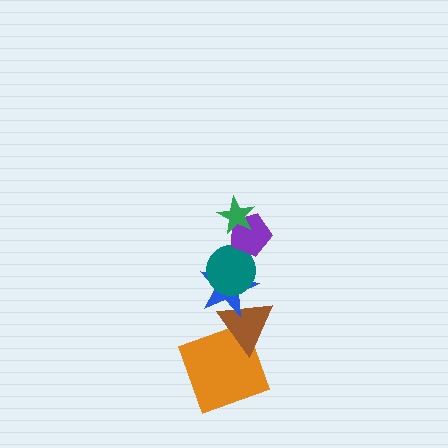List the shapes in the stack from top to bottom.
From top to bottom: the green star, the purple pentagon, the teal circle, the blue star, the brown triangle, the orange square.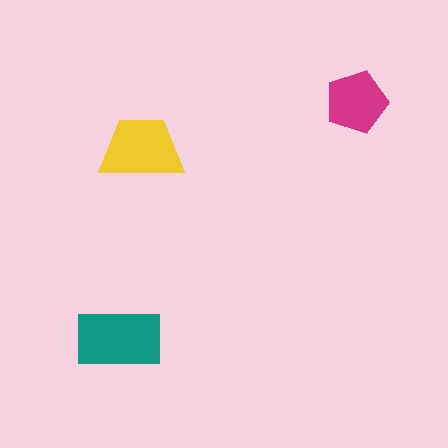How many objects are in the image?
There are 3 objects in the image.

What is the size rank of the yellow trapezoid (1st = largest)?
2nd.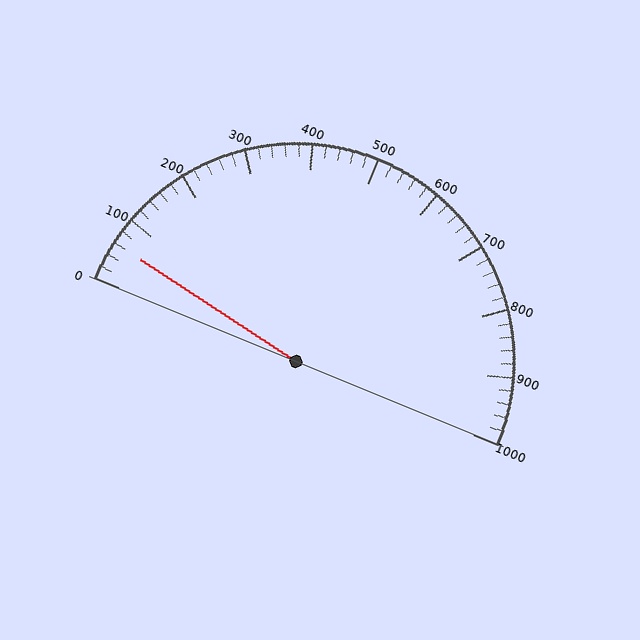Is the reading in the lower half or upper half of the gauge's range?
The reading is in the lower half of the range (0 to 1000).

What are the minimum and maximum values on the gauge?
The gauge ranges from 0 to 1000.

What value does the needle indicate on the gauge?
The needle indicates approximately 60.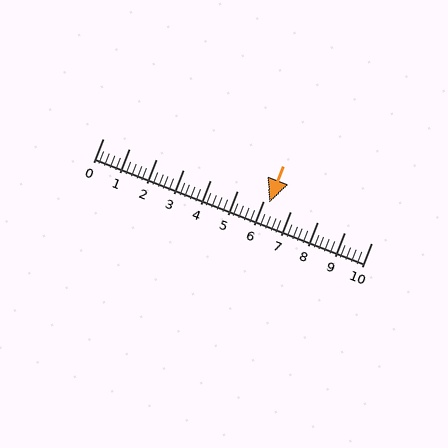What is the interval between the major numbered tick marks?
The major tick marks are spaced 1 units apart.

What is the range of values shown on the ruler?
The ruler shows values from 0 to 10.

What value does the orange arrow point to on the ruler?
The orange arrow points to approximately 6.2.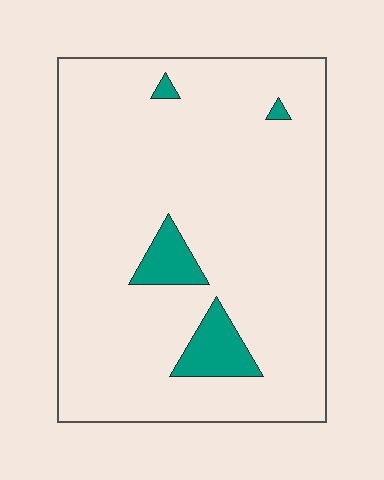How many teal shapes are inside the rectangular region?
4.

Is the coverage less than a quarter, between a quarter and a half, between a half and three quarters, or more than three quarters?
Less than a quarter.